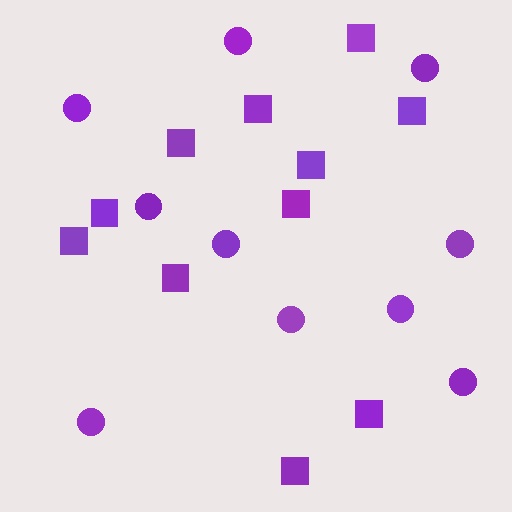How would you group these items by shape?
There are 2 groups: one group of circles (10) and one group of squares (11).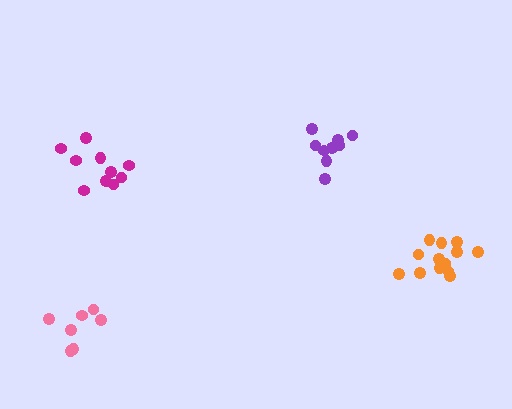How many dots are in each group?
Group 1: 10 dots, Group 2: 7 dots, Group 3: 9 dots, Group 4: 13 dots (39 total).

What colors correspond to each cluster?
The clusters are colored: magenta, pink, purple, orange.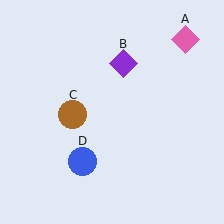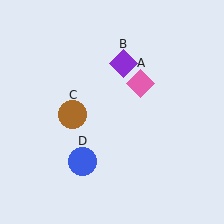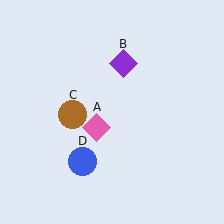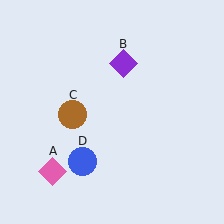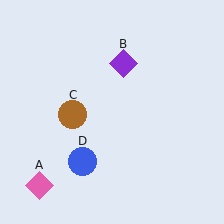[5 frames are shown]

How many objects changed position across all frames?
1 object changed position: pink diamond (object A).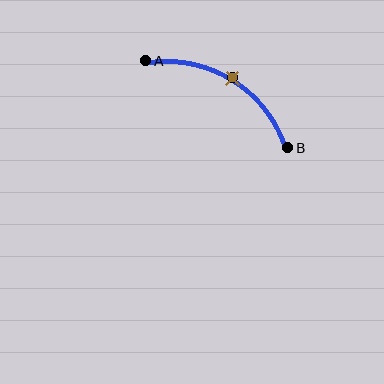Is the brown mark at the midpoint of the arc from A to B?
Yes. The brown mark lies on the arc at equal arc-length from both A and B — it is the arc midpoint.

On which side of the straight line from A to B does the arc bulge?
The arc bulges above the straight line connecting A and B.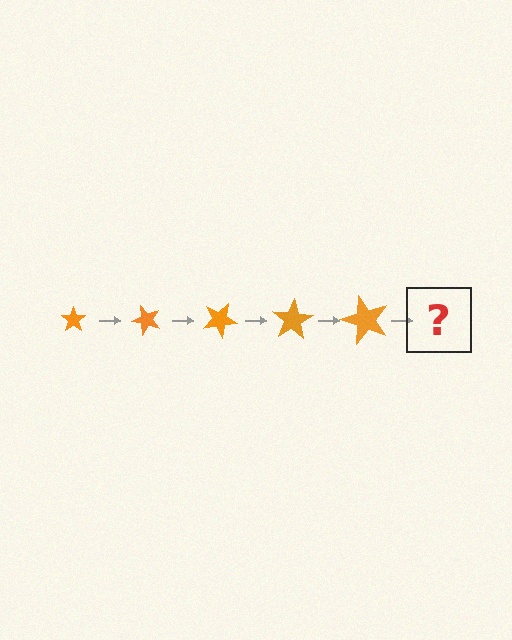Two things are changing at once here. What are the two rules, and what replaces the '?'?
The two rules are that the star grows larger each step and it rotates 50 degrees each step. The '?' should be a star, larger than the previous one and rotated 250 degrees from the start.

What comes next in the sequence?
The next element should be a star, larger than the previous one and rotated 250 degrees from the start.